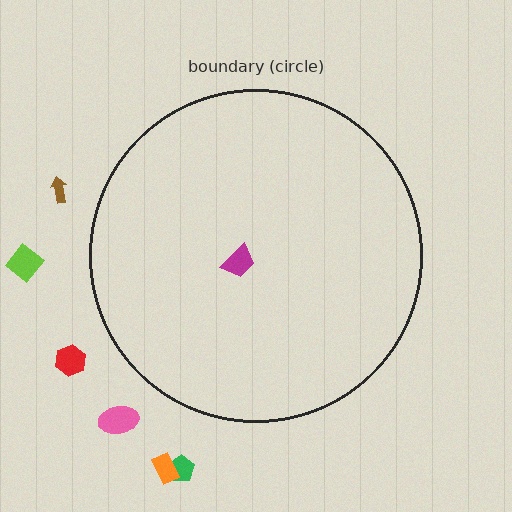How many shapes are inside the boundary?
1 inside, 6 outside.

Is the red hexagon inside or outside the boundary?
Outside.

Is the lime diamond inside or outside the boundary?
Outside.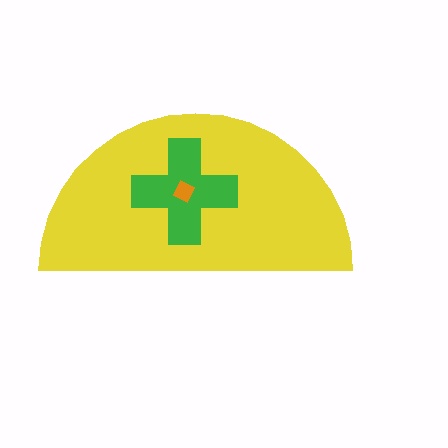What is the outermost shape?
The yellow semicircle.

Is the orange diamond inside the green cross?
Yes.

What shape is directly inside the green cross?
The orange diamond.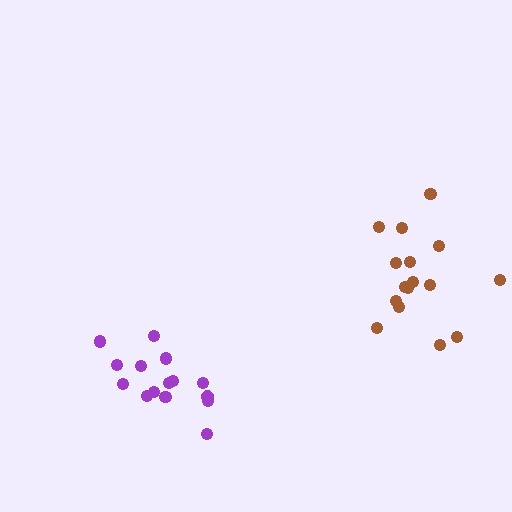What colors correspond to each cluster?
The clusters are colored: brown, purple.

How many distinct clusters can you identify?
There are 2 distinct clusters.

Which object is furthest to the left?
The purple cluster is leftmost.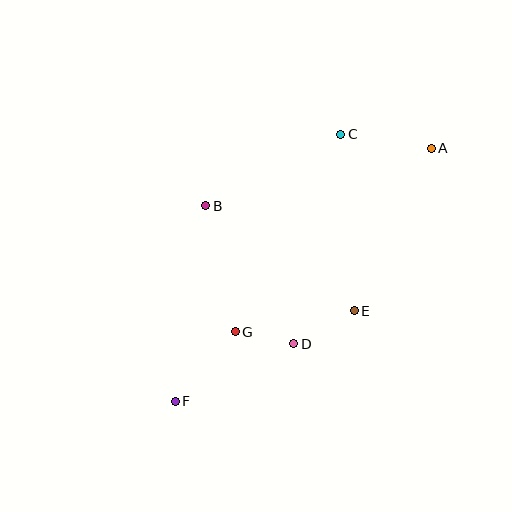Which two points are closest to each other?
Points D and G are closest to each other.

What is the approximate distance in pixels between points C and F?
The distance between C and F is approximately 314 pixels.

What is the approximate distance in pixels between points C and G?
The distance between C and G is approximately 224 pixels.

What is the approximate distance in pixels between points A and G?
The distance between A and G is approximately 268 pixels.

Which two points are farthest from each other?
Points A and F are farthest from each other.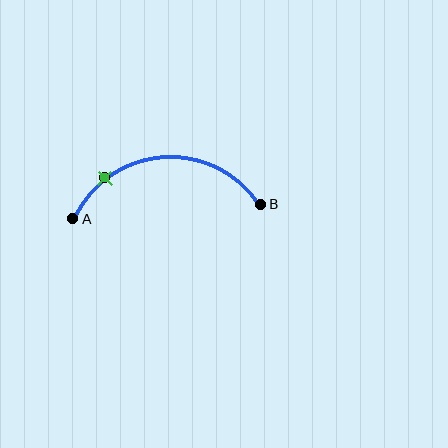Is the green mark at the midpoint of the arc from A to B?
No. The green mark lies on the arc but is closer to endpoint A. The arc midpoint would be at the point on the curve equidistant along the arc from both A and B.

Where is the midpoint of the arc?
The arc midpoint is the point on the curve farthest from the straight line joining A and B. It sits above that line.